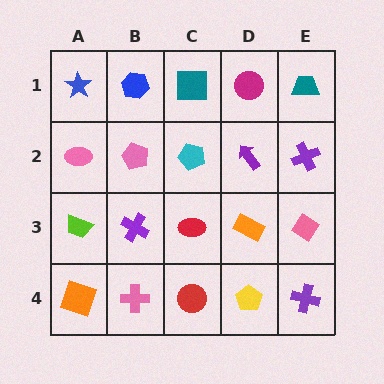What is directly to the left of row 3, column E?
An orange rectangle.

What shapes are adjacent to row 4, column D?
An orange rectangle (row 3, column D), a red circle (row 4, column C), a purple cross (row 4, column E).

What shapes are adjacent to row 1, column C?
A cyan pentagon (row 2, column C), a blue hexagon (row 1, column B), a magenta circle (row 1, column D).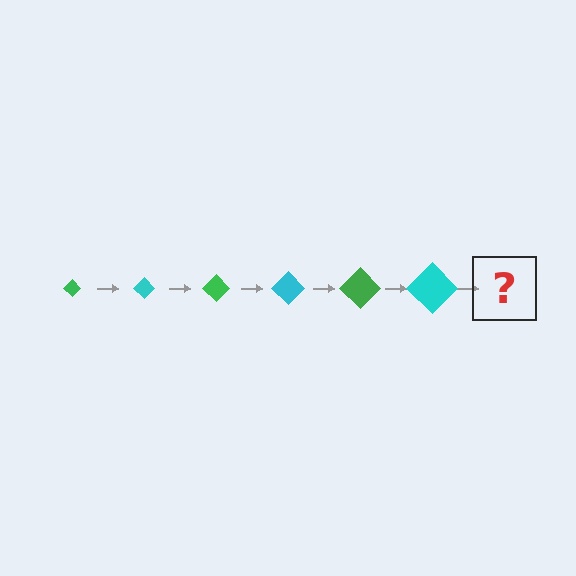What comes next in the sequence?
The next element should be a green diamond, larger than the previous one.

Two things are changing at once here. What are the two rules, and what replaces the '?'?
The two rules are that the diamond grows larger each step and the color cycles through green and cyan. The '?' should be a green diamond, larger than the previous one.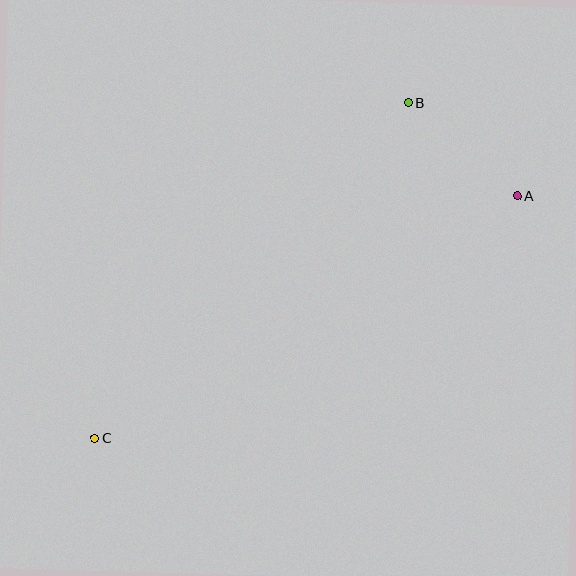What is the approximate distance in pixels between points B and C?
The distance between B and C is approximately 460 pixels.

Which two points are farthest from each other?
Points A and C are farthest from each other.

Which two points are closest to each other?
Points A and B are closest to each other.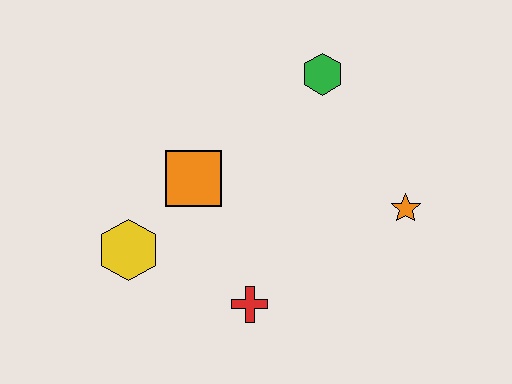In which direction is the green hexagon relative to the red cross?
The green hexagon is above the red cross.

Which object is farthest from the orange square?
The orange star is farthest from the orange square.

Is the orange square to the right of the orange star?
No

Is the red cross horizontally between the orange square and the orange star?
Yes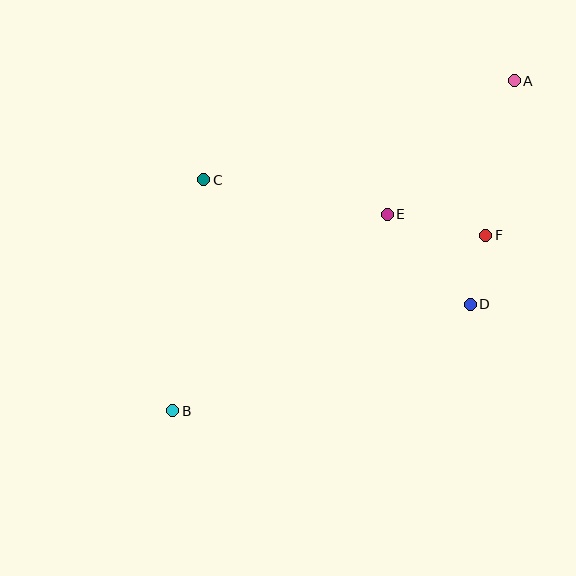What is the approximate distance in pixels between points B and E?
The distance between B and E is approximately 291 pixels.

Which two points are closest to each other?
Points D and F are closest to each other.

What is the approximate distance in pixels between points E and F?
The distance between E and F is approximately 101 pixels.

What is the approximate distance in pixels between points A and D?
The distance between A and D is approximately 228 pixels.